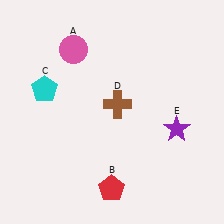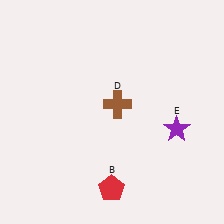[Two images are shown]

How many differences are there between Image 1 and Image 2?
There are 2 differences between the two images.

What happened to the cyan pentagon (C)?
The cyan pentagon (C) was removed in Image 2. It was in the top-left area of Image 1.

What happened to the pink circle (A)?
The pink circle (A) was removed in Image 2. It was in the top-left area of Image 1.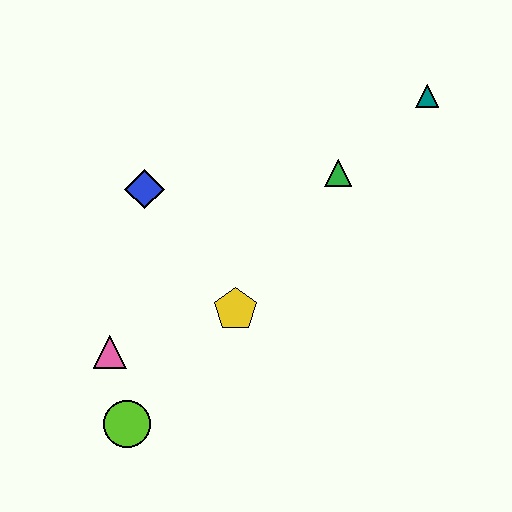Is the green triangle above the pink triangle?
Yes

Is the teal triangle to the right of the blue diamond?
Yes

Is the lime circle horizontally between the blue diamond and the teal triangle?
No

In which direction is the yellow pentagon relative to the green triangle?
The yellow pentagon is below the green triangle.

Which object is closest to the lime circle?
The pink triangle is closest to the lime circle.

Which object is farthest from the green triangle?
The lime circle is farthest from the green triangle.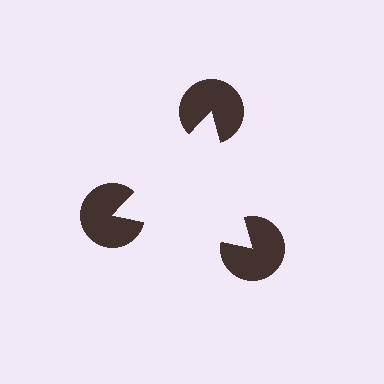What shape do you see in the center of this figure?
An illusory triangle — its edges are inferred from the aligned wedge cuts in the pac-man discs, not physically drawn.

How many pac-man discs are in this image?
There are 3 — one at each vertex of the illusory triangle.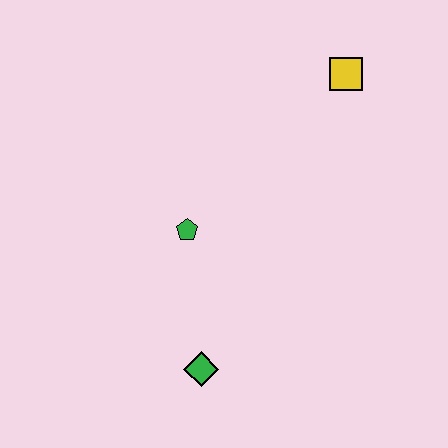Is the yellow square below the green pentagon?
No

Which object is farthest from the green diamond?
The yellow square is farthest from the green diamond.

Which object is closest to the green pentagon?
The green diamond is closest to the green pentagon.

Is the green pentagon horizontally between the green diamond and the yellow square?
No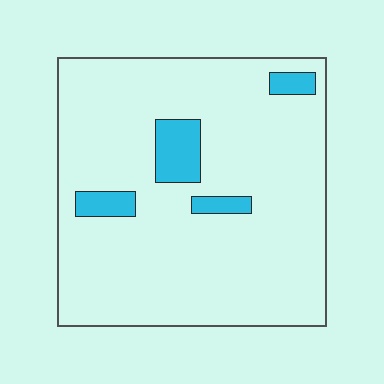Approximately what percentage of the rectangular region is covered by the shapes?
Approximately 10%.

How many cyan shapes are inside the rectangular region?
4.